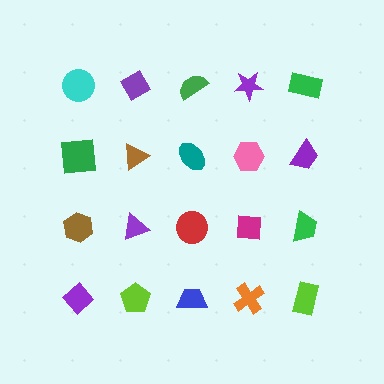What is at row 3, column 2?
A purple triangle.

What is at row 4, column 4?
An orange cross.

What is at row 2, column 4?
A pink hexagon.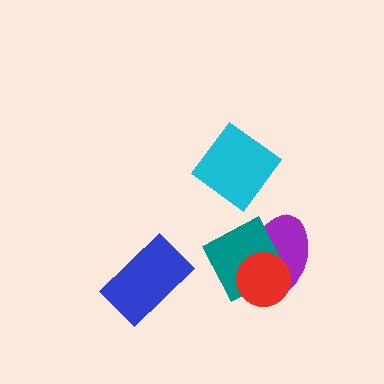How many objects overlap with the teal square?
2 objects overlap with the teal square.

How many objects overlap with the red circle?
2 objects overlap with the red circle.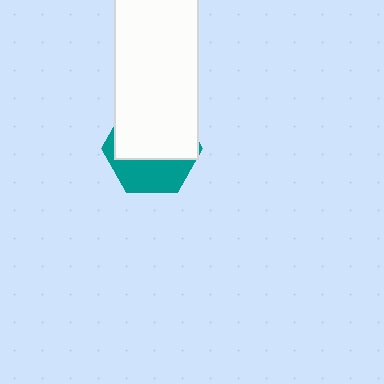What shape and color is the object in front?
The object in front is a white rectangle.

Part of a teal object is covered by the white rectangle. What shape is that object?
It is a hexagon.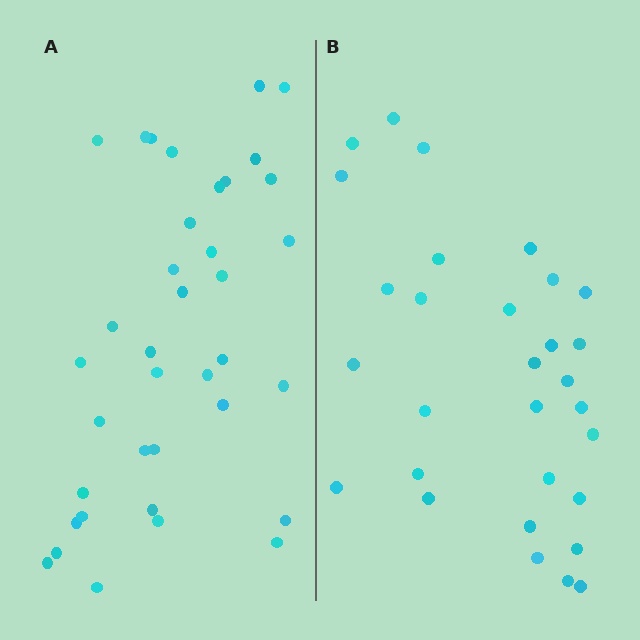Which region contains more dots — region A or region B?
Region A (the left region) has more dots.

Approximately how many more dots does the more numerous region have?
Region A has roughly 8 or so more dots than region B.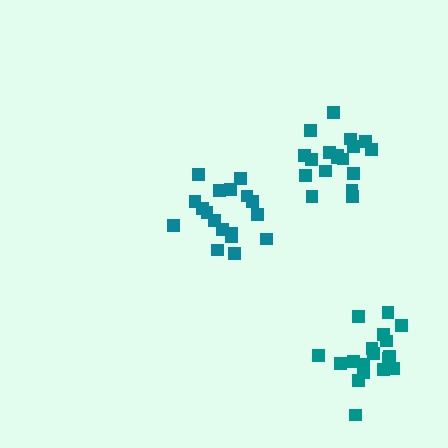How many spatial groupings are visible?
There are 3 spatial groupings.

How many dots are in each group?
Group 1: 19 dots, Group 2: 18 dots, Group 3: 18 dots (55 total).